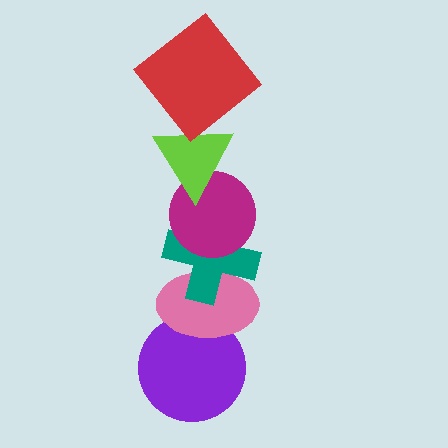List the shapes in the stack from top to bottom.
From top to bottom: the red diamond, the lime triangle, the magenta circle, the teal cross, the pink ellipse, the purple circle.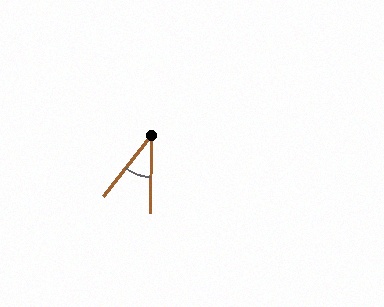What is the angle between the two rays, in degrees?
Approximately 38 degrees.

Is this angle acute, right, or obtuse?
It is acute.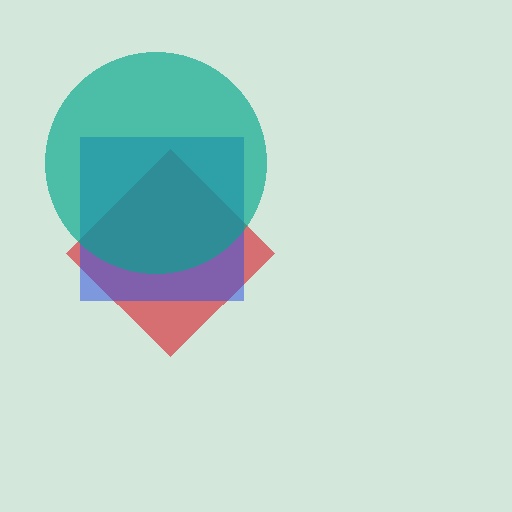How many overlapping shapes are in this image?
There are 3 overlapping shapes in the image.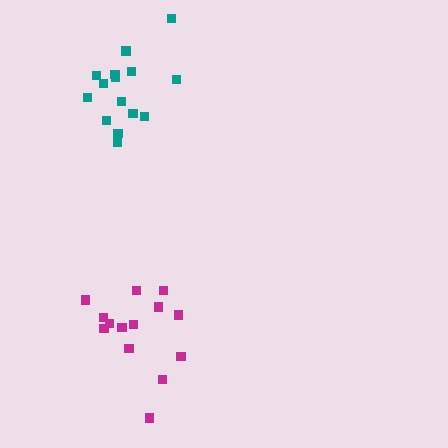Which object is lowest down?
The magenta cluster is bottommost.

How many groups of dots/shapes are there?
There are 2 groups.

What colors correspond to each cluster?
The clusters are colored: magenta, teal.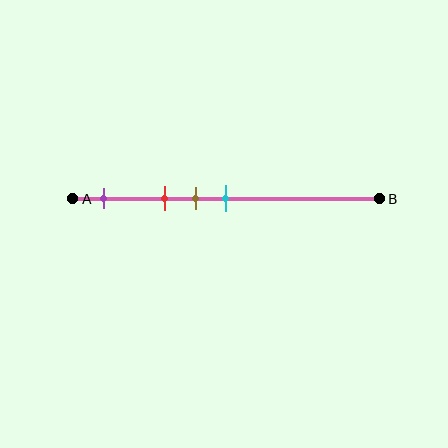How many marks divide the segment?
There are 4 marks dividing the segment.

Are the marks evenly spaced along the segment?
No, the marks are not evenly spaced.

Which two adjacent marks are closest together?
The brown and cyan marks are the closest adjacent pair.